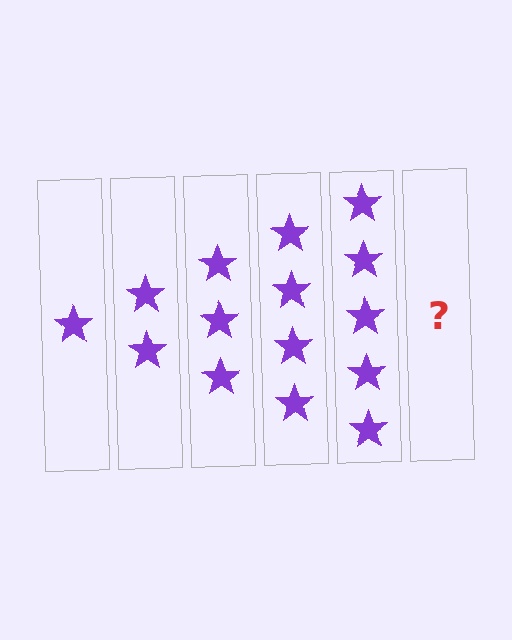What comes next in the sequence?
The next element should be 6 stars.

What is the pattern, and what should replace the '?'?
The pattern is that each step adds one more star. The '?' should be 6 stars.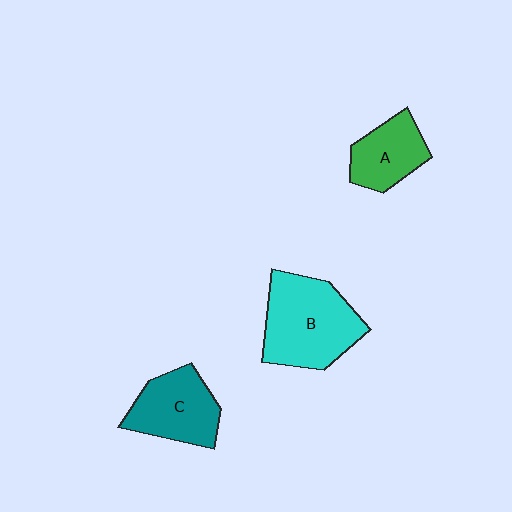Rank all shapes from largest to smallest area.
From largest to smallest: B (cyan), C (teal), A (green).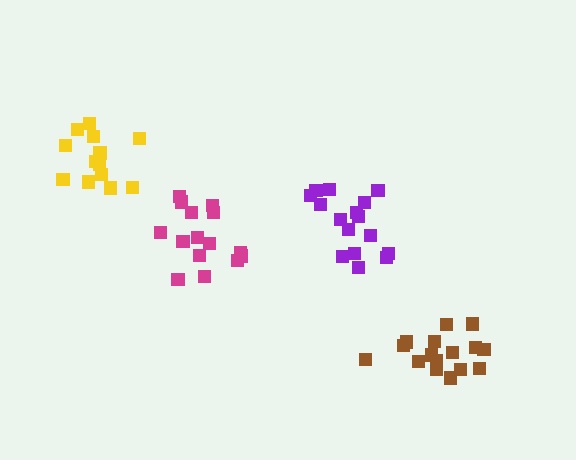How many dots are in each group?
Group 1: 15 dots, Group 2: 16 dots, Group 3: 13 dots, Group 4: 16 dots (60 total).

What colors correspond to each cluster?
The clusters are colored: magenta, purple, yellow, brown.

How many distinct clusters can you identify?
There are 4 distinct clusters.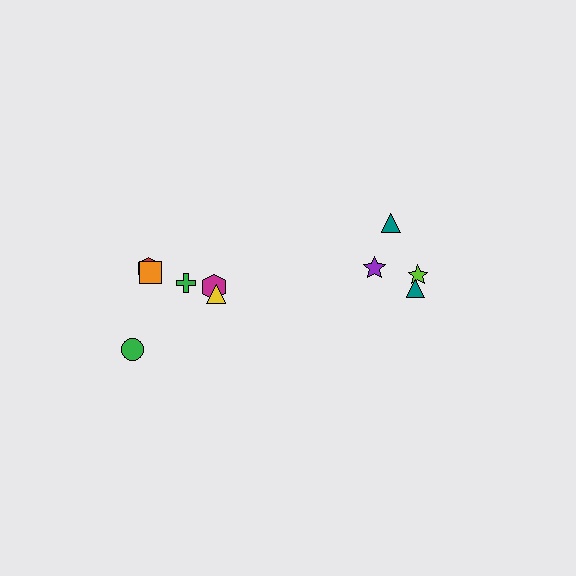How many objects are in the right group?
There are 4 objects.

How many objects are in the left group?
There are 6 objects.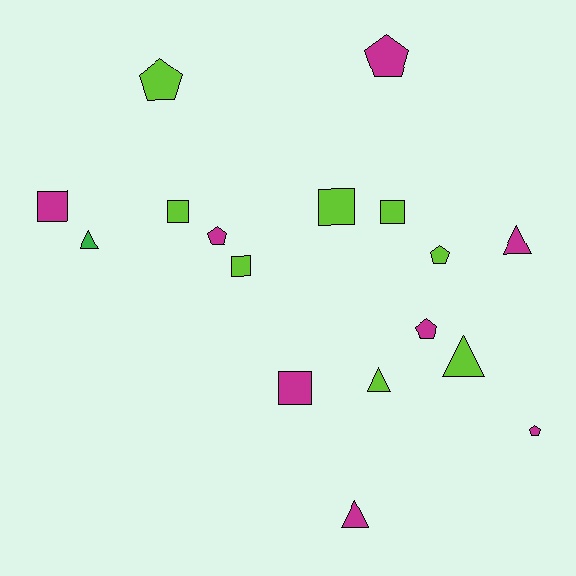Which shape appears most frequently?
Pentagon, with 6 objects.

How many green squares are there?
There are no green squares.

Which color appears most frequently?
Lime, with 8 objects.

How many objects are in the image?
There are 17 objects.